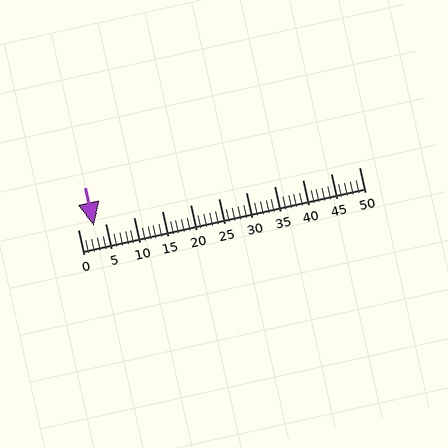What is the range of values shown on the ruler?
The ruler shows values from 0 to 50.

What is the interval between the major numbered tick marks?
The major tick marks are spaced 5 units apart.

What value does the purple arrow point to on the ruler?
The purple arrow points to approximately 3.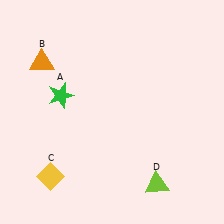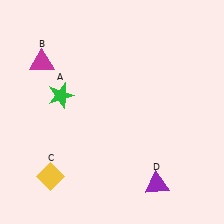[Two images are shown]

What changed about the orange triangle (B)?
In Image 1, B is orange. In Image 2, it changed to magenta.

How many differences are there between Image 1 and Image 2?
There are 2 differences between the two images.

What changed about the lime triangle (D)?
In Image 1, D is lime. In Image 2, it changed to purple.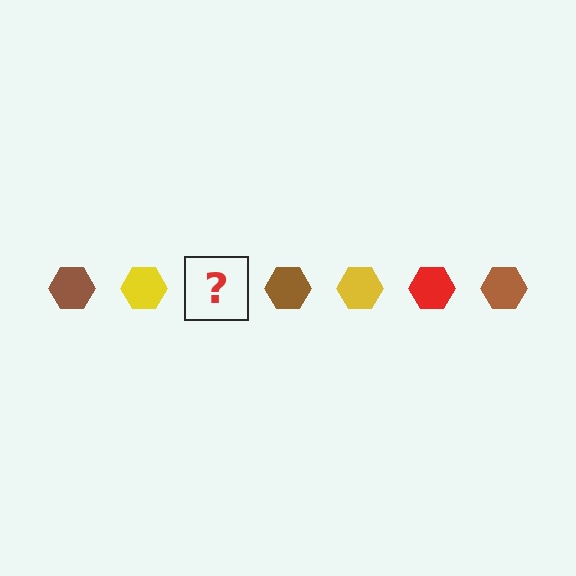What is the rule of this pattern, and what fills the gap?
The rule is that the pattern cycles through brown, yellow, red hexagons. The gap should be filled with a red hexagon.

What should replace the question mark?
The question mark should be replaced with a red hexagon.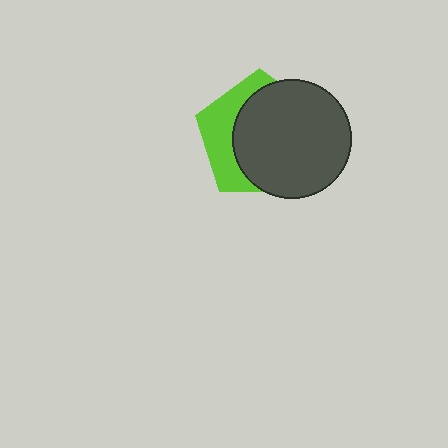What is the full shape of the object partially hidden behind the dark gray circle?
The partially hidden object is a lime pentagon.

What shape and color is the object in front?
The object in front is a dark gray circle.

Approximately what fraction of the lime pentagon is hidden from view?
Roughly 66% of the lime pentagon is hidden behind the dark gray circle.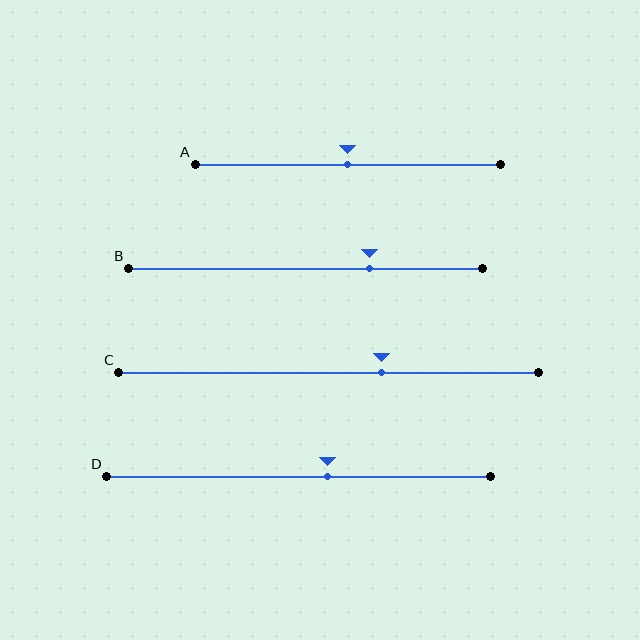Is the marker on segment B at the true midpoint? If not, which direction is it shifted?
No, the marker on segment B is shifted to the right by about 18% of the segment length.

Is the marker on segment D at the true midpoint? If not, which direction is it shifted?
No, the marker on segment D is shifted to the right by about 8% of the segment length.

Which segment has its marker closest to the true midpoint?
Segment A has its marker closest to the true midpoint.